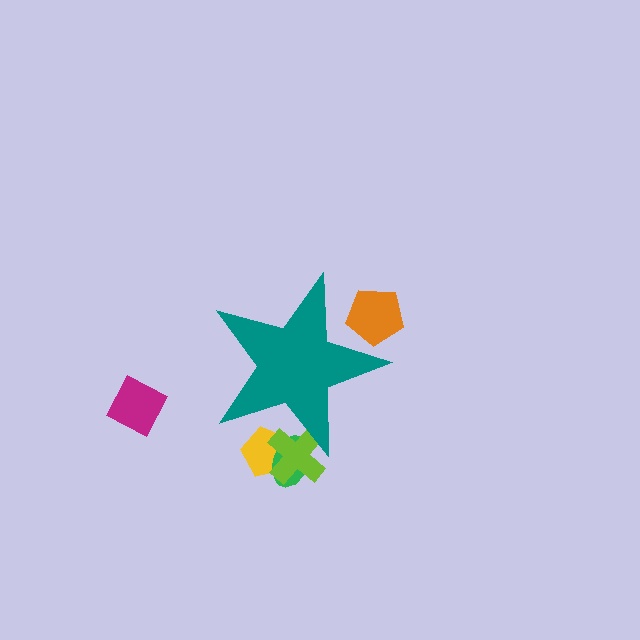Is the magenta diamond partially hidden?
No, the magenta diamond is fully visible.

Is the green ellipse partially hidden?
Yes, the green ellipse is partially hidden behind the teal star.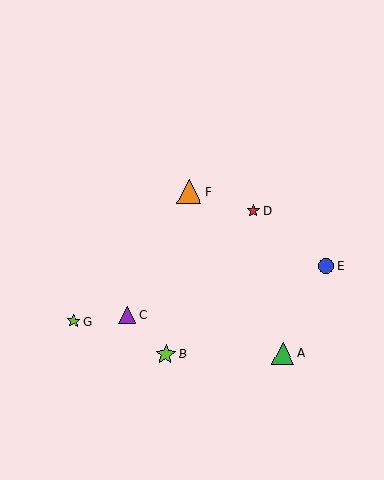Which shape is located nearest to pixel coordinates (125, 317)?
The purple triangle (labeled C) at (127, 315) is nearest to that location.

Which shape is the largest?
The orange triangle (labeled F) is the largest.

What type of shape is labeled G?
Shape G is a lime star.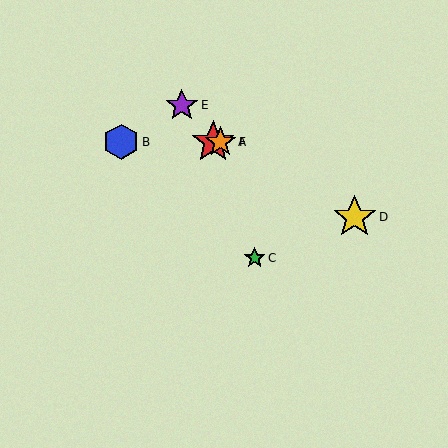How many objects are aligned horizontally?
3 objects (A, B, F) are aligned horizontally.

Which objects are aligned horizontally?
Objects A, B, F are aligned horizontally.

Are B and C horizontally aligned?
No, B is at y≈142 and C is at y≈258.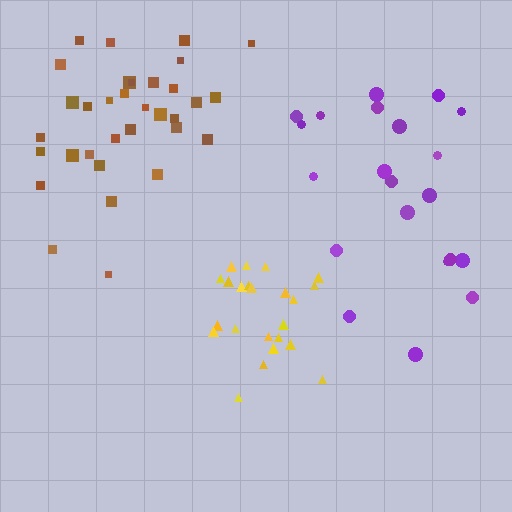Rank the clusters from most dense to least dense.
yellow, brown, purple.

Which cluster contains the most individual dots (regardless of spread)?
Brown (33).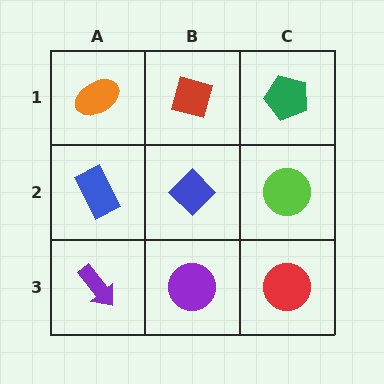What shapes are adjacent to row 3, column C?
A lime circle (row 2, column C), a purple circle (row 3, column B).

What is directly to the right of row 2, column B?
A lime circle.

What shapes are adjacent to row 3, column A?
A blue rectangle (row 2, column A), a purple circle (row 3, column B).